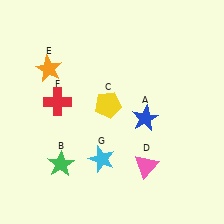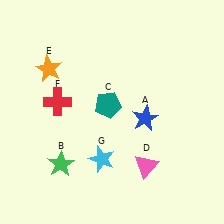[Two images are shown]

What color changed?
The pentagon (C) changed from yellow in Image 1 to teal in Image 2.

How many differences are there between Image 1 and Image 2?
There is 1 difference between the two images.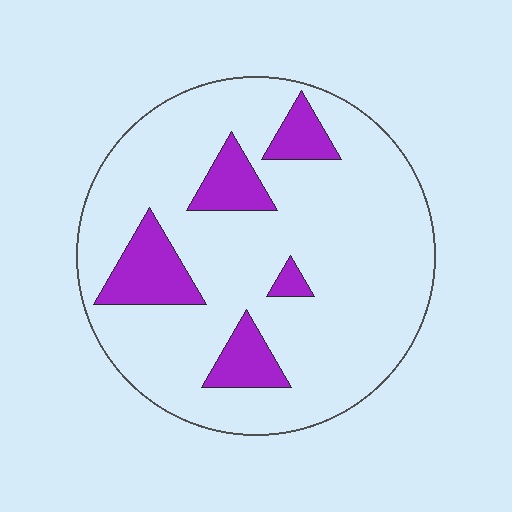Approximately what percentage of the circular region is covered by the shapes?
Approximately 15%.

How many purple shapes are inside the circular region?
5.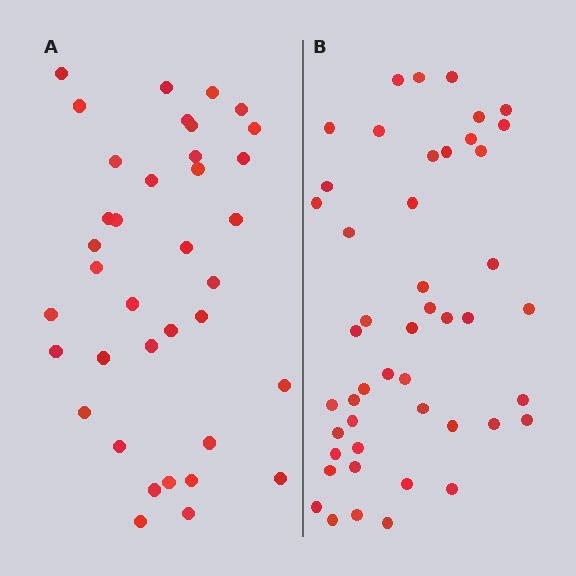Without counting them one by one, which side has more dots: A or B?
Region B (the right region) has more dots.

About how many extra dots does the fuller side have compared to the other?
Region B has roughly 10 or so more dots than region A.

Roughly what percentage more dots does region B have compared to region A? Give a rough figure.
About 25% more.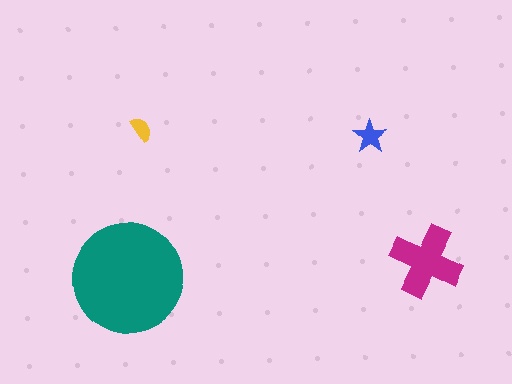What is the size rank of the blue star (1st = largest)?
3rd.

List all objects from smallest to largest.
The yellow semicircle, the blue star, the magenta cross, the teal circle.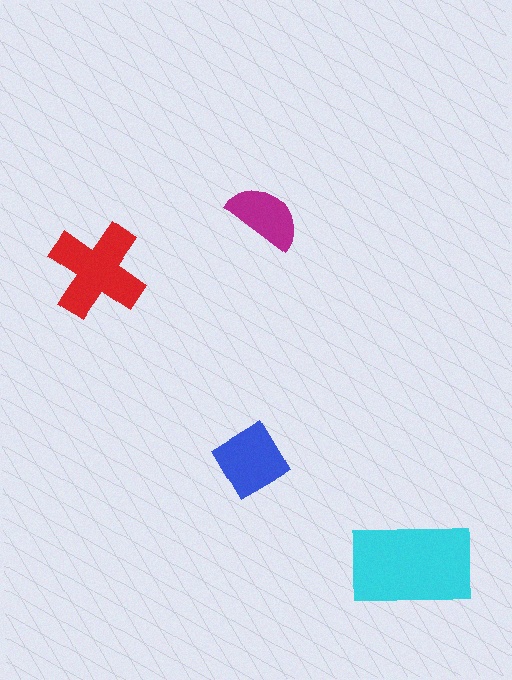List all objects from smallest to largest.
The magenta semicircle, the blue diamond, the red cross, the cyan rectangle.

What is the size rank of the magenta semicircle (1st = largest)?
4th.